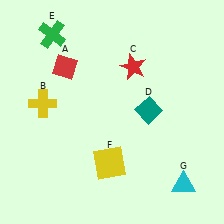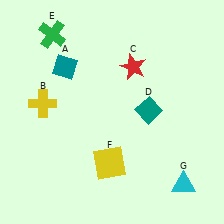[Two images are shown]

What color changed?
The diamond (A) changed from red in Image 1 to teal in Image 2.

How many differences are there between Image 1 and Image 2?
There is 1 difference between the two images.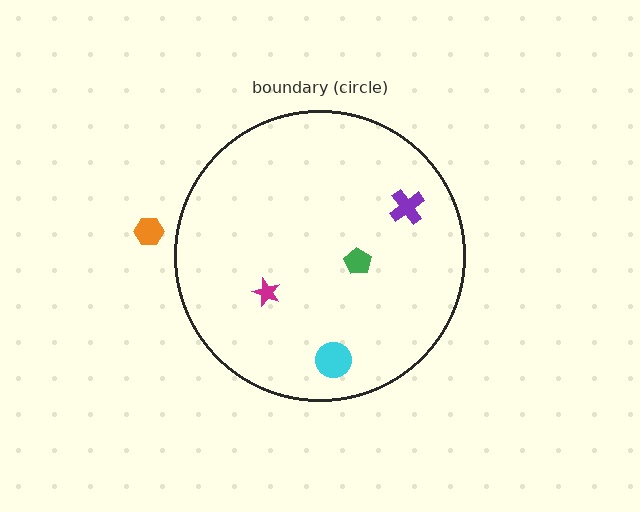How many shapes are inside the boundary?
4 inside, 1 outside.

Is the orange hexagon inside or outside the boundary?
Outside.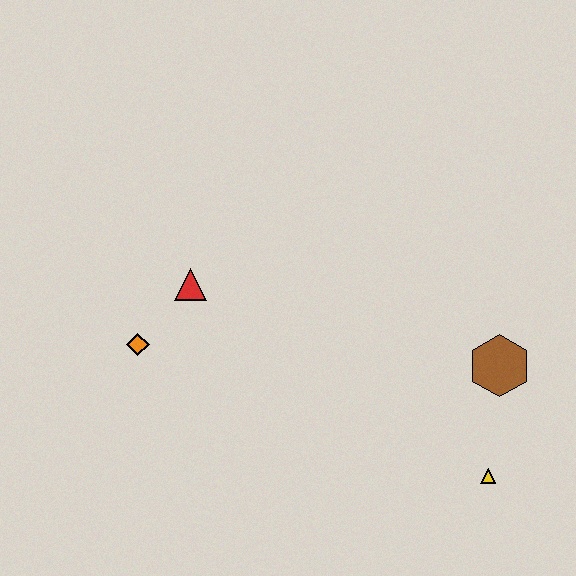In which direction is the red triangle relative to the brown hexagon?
The red triangle is to the left of the brown hexagon.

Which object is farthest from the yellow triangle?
The orange diamond is farthest from the yellow triangle.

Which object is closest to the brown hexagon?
The yellow triangle is closest to the brown hexagon.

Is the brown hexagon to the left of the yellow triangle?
No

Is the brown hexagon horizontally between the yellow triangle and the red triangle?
No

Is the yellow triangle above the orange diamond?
No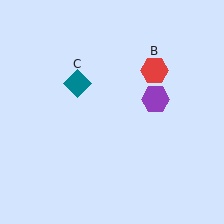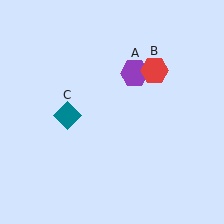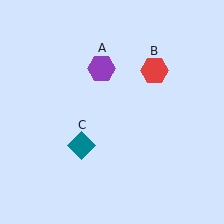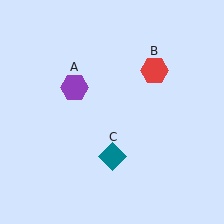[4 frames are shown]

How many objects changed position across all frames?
2 objects changed position: purple hexagon (object A), teal diamond (object C).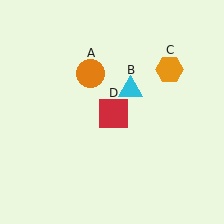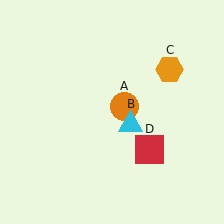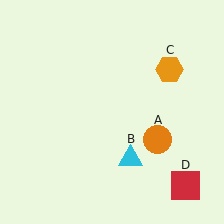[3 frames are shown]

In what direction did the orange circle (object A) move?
The orange circle (object A) moved down and to the right.